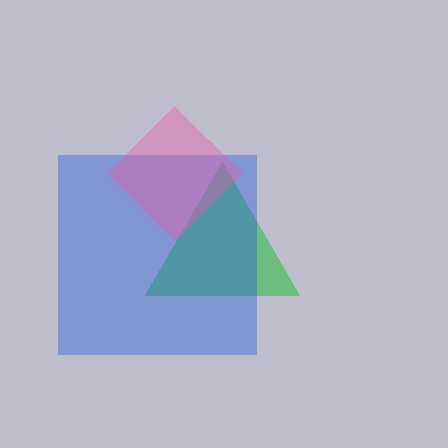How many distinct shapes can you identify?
There are 3 distinct shapes: a green triangle, a blue square, a pink diamond.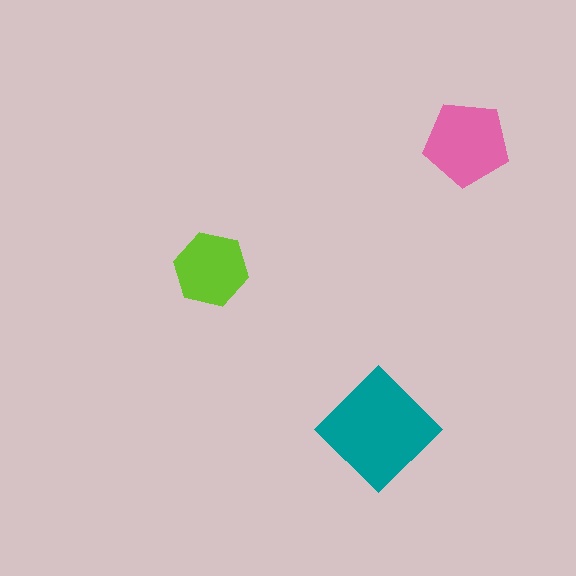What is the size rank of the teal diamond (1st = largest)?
1st.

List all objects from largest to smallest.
The teal diamond, the pink pentagon, the lime hexagon.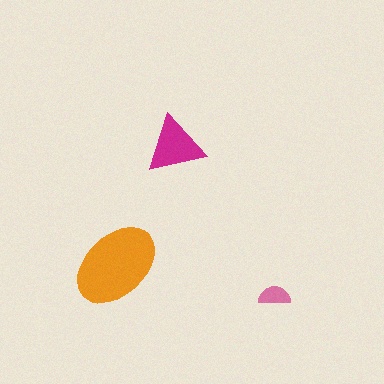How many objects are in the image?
There are 3 objects in the image.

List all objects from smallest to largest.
The pink semicircle, the magenta triangle, the orange ellipse.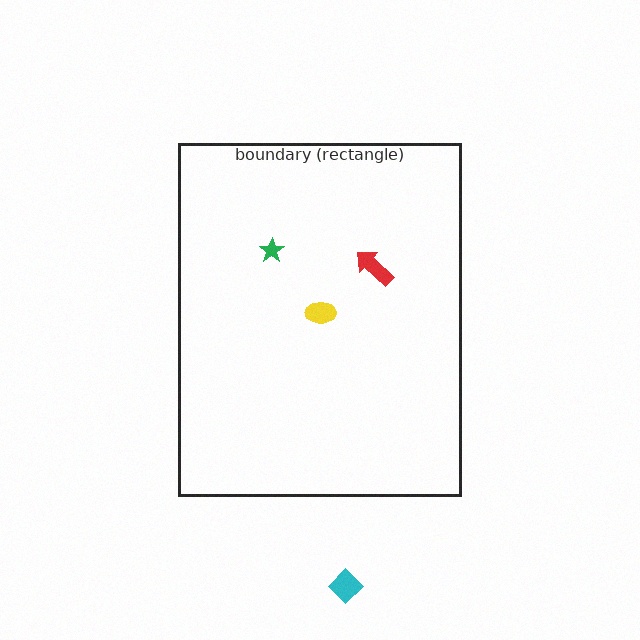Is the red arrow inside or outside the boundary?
Inside.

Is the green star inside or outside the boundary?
Inside.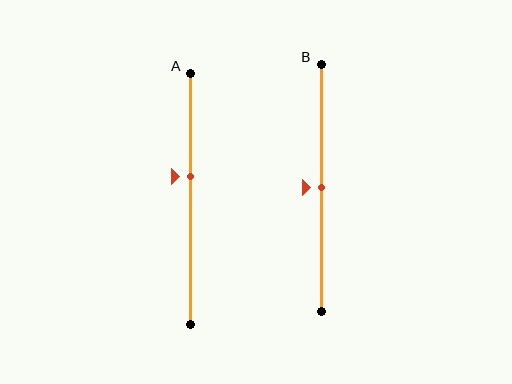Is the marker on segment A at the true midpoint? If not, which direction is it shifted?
No, the marker on segment A is shifted upward by about 9% of the segment length.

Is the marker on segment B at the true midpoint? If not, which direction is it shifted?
Yes, the marker on segment B is at the true midpoint.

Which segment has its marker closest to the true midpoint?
Segment B has its marker closest to the true midpoint.